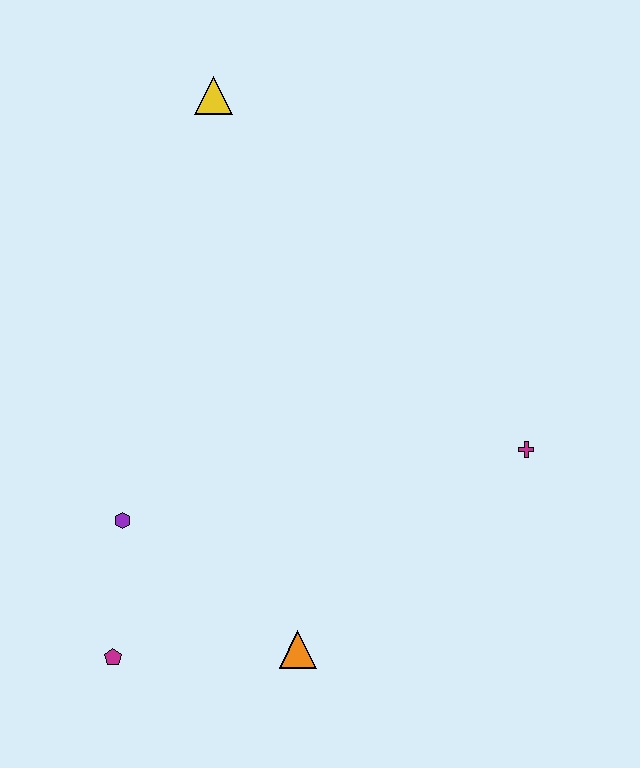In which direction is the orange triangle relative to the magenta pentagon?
The orange triangle is to the right of the magenta pentagon.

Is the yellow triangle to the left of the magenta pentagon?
No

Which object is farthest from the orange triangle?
The yellow triangle is farthest from the orange triangle.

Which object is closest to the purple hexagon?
The magenta pentagon is closest to the purple hexagon.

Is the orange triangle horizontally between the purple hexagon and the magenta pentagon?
No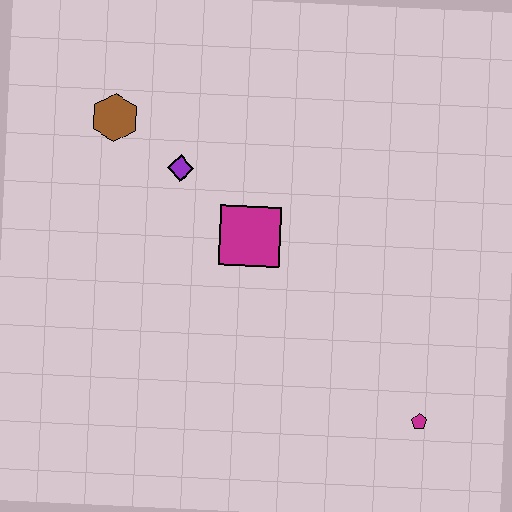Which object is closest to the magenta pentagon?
The magenta square is closest to the magenta pentagon.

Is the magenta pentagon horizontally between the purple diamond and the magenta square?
No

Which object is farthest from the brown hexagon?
The magenta pentagon is farthest from the brown hexagon.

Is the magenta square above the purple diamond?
No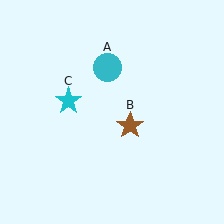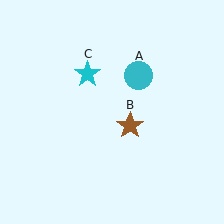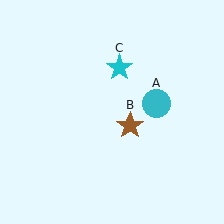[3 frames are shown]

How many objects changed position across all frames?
2 objects changed position: cyan circle (object A), cyan star (object C).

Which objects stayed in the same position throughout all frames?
Brown star (object B) remained stationary.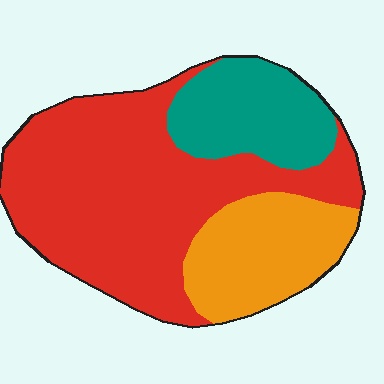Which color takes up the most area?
Red, at roughly 60%.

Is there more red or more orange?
Red.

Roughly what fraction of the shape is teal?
Teal covers around 20% of the shape.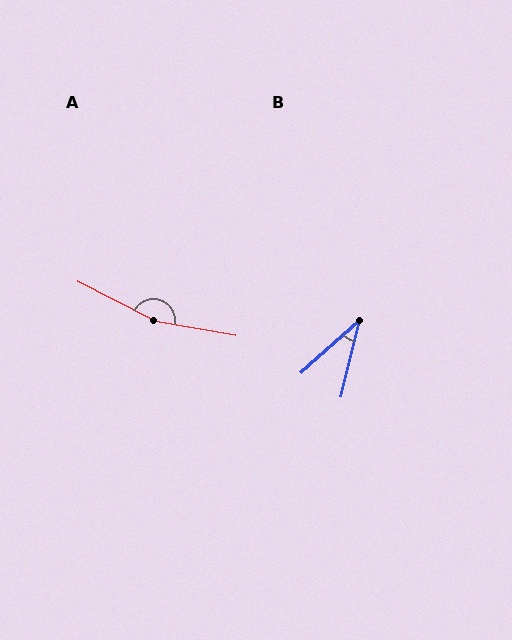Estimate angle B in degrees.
Approximately 35 degrees.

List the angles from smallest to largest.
B (35°), A (163°).